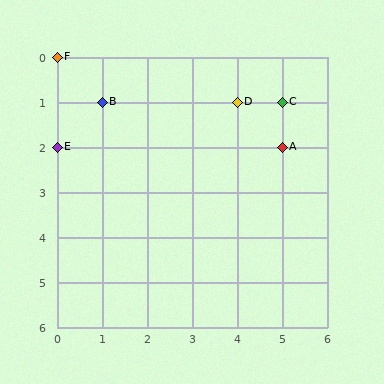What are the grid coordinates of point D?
Point D is at grid coordinates (4, 1).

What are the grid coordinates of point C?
Point C is at grid coordinates (5, 1).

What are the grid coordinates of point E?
Point E is at grid coordinates (0, 2).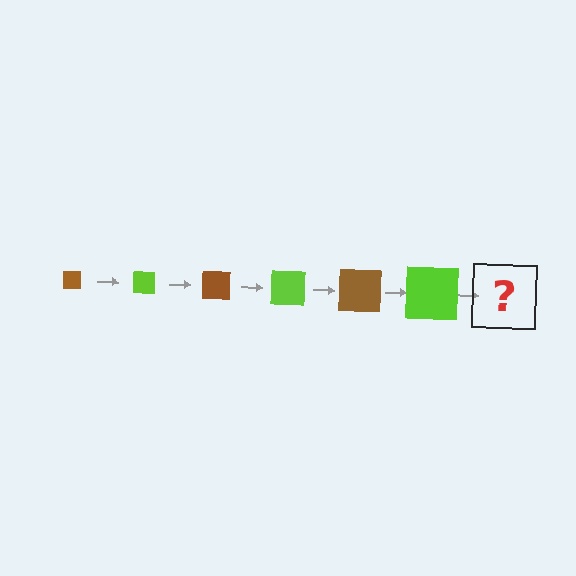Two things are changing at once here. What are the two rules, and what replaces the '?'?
The two rules are that the square grows larger each step and the color cycles through brown and lime. The '?' should be a brown square, larger than the previous one.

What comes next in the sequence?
The next element should be a brown square, larger than the previous one.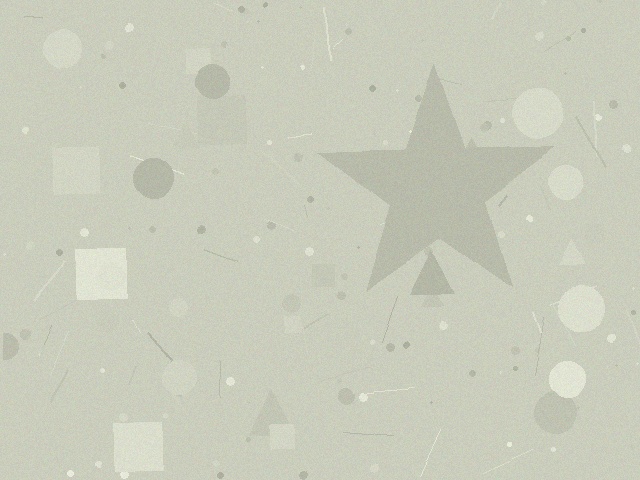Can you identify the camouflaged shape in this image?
The camouflaged shape is a star.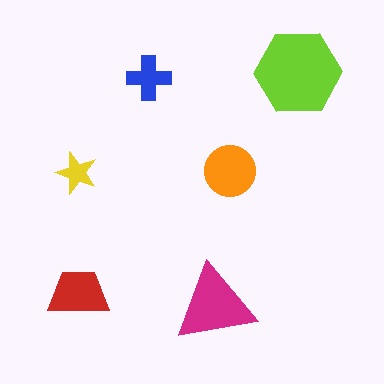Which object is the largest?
The lime hexagon.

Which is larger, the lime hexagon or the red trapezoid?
The lime hexagon.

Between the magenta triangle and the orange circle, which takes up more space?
The magenta triangle.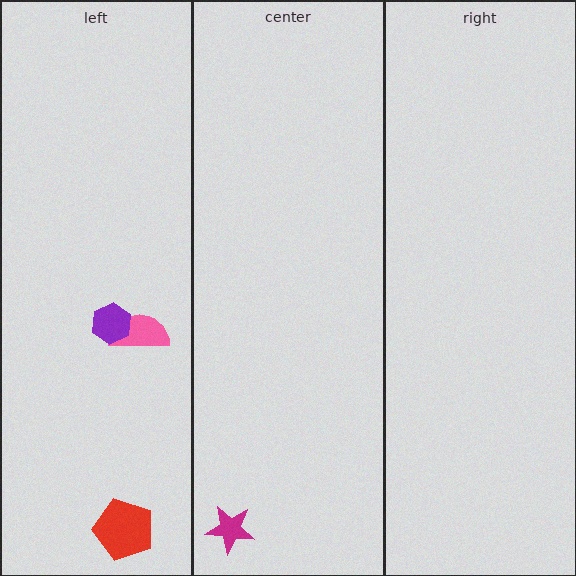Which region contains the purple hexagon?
The left region.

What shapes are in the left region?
The pink semicircle, the red pentagon, the purple hexagon.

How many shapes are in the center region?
1.